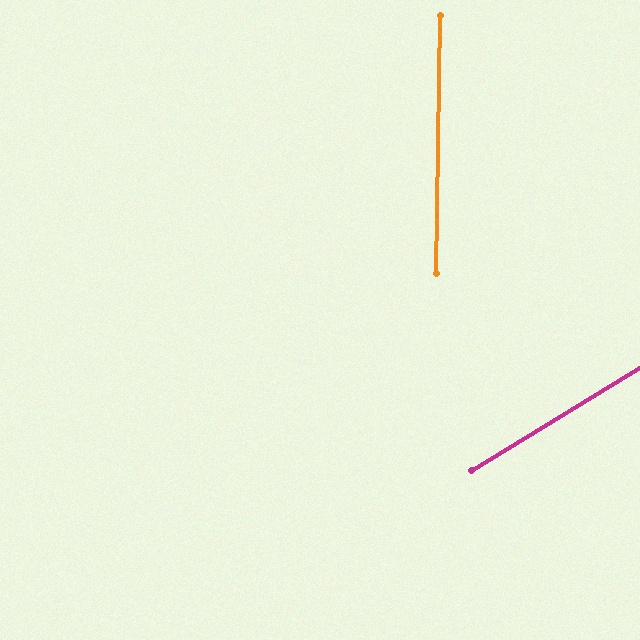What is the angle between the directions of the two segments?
Approximately 58 degrees.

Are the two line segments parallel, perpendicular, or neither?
Neither parallel nor perpendicular — they differ by about 58°.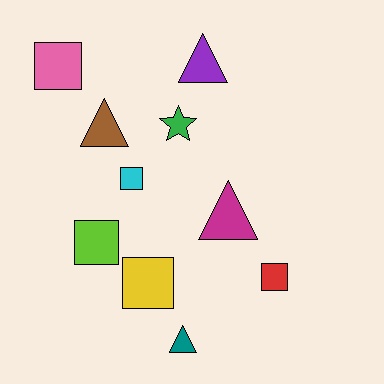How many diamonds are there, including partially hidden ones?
There are no diamonds.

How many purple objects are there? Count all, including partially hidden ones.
There is 1 purple object.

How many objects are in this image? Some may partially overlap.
There are 10 objects.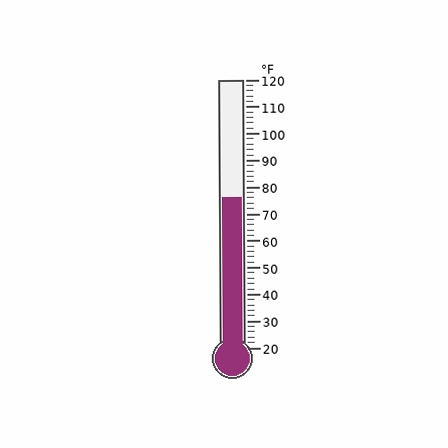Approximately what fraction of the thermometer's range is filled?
The thermometer is filled to approximately 55% of its range.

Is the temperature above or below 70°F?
The temperature is above 70°F.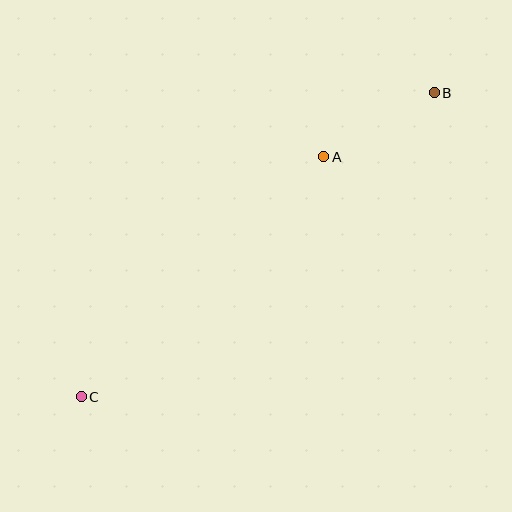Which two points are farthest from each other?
Points B and C are farthest from each other.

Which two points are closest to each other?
Points A and B are closest to each other.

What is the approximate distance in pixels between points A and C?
The distance between A and C is approximately 341 pixels.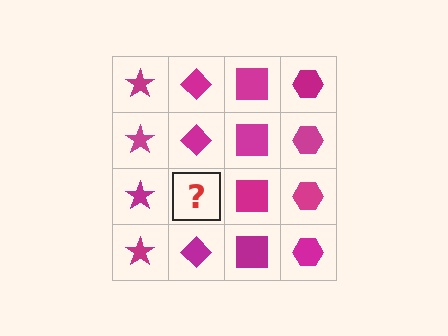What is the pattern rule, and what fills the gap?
The rule is that each column has a consistent shape. The gap should be filled with a magenta diamond.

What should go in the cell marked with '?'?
The missing cell should contain a magenta diamond.